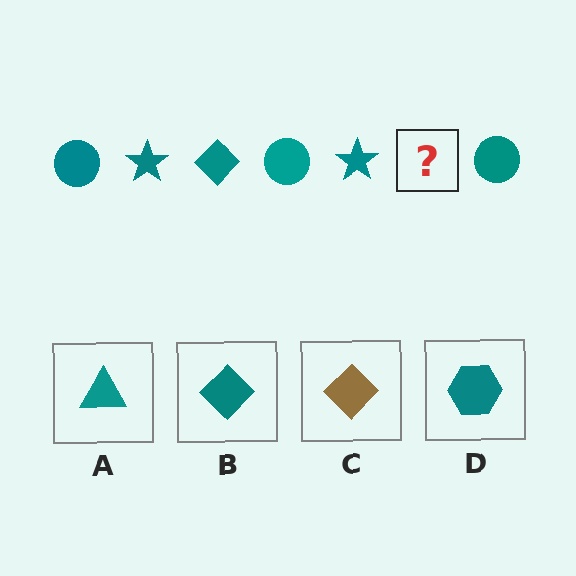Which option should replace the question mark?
Option B.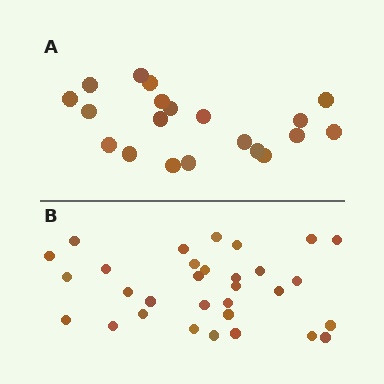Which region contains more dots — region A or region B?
Region B (the bottom region) has more dots.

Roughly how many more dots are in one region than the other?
Region B has roughly 12 or so more dots than region A.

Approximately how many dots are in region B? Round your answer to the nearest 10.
About 30 dots. (The exact count is 31, which rounds to 30.)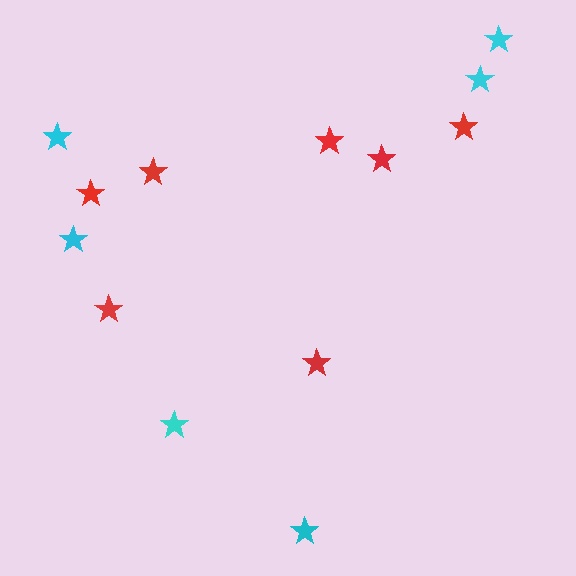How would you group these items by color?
There are 2 groups: one group of cyan stars (6) and one group of red stars (7).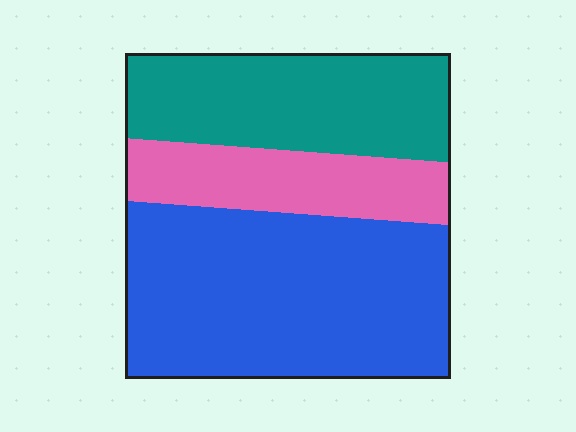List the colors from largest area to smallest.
From largest to smallest: blue, teal, pink.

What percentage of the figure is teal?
Teal covers 30% of the figure.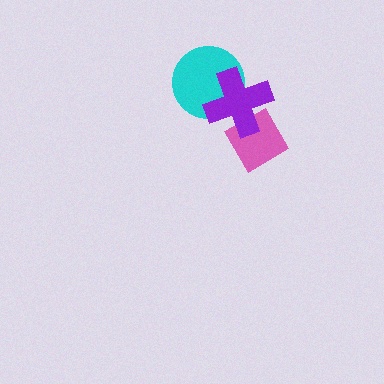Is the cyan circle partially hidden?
Yes, it is partially covered by another shape.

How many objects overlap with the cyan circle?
1 object overlaps with the cyan circle.